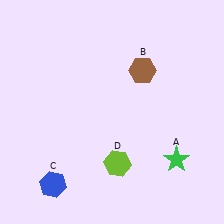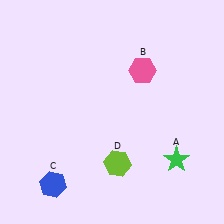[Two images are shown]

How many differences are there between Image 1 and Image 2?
There is 1 difference between the two images.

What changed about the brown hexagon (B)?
In Image 1, B is brown. In Image 2, it changed to pink.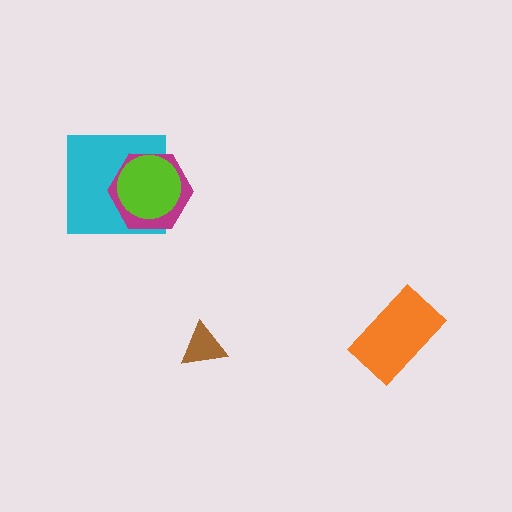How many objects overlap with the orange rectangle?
0 objects overlap with the orange rectangle.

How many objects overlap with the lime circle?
2 objects overlap with the lime circle.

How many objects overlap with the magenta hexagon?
2 objects overlap with the magenta hexagon.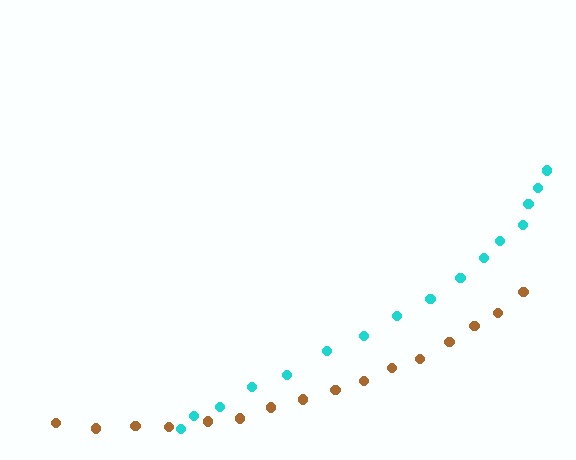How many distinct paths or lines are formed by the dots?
There are 2 distinct paths.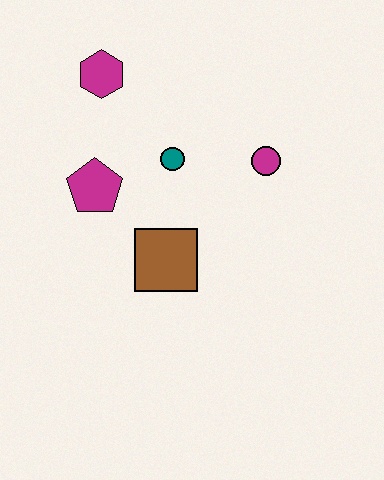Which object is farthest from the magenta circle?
The magenta hexagon is farthest from the magenta circle.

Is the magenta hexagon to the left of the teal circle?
Yes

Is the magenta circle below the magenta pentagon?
No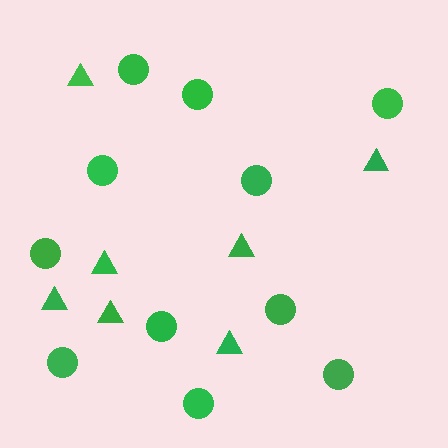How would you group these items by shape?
There are 2 groups: one group of circles (11) and one group of triangles (7).